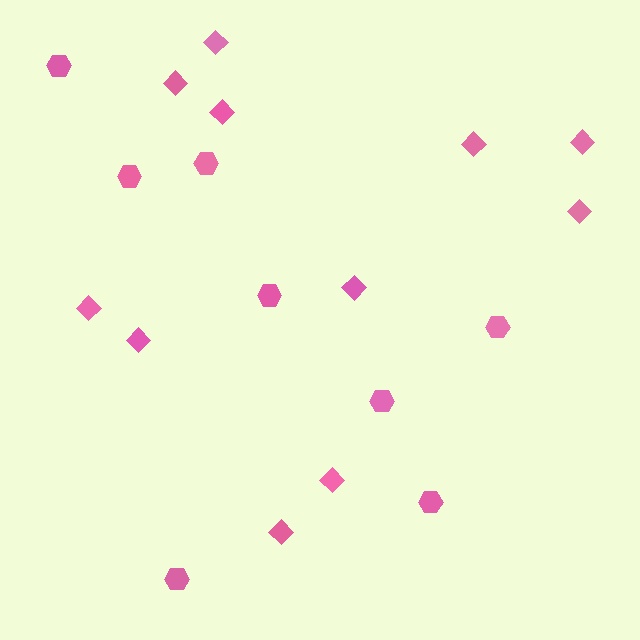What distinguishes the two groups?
There are 2 groups: one group of diamonds (11) and one group of hexagons (8).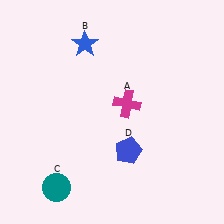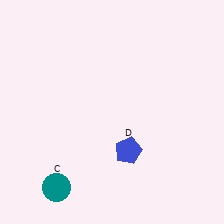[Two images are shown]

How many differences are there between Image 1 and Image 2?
There are 2 differences between the two images.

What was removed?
The blue star (B), the magenta cross (A) were removed in Image 2.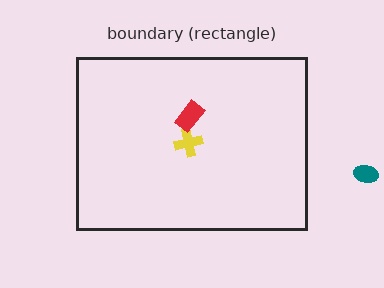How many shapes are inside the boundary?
2 inside, 1 outside.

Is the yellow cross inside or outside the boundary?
Inside.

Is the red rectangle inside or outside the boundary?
Inside.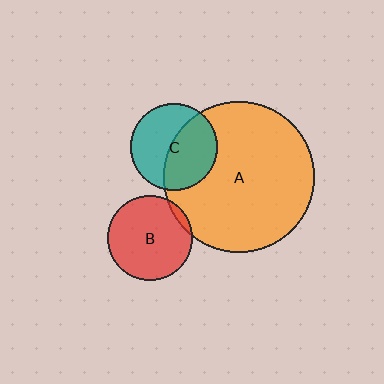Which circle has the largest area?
Circle A (orange).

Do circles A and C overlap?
Yes.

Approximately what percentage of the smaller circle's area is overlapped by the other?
Approximately 50%.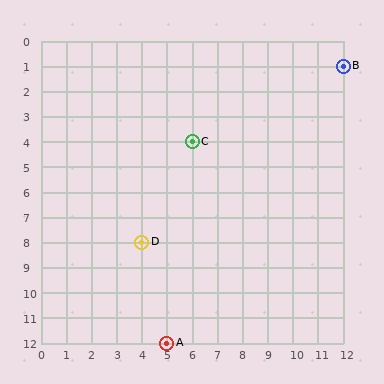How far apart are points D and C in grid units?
Points D and C are 2 columns and 4 rows apart (about 4.5 grid units diagonally).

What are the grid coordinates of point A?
Point A is at grid coordinates (5, 12).